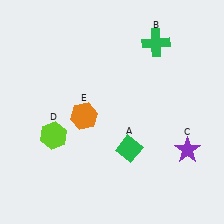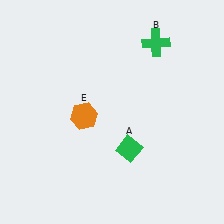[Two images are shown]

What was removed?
The purple star (C), the lime hexagon (D) were removed in Image 2.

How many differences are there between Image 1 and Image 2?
There are 2 differences between the two images.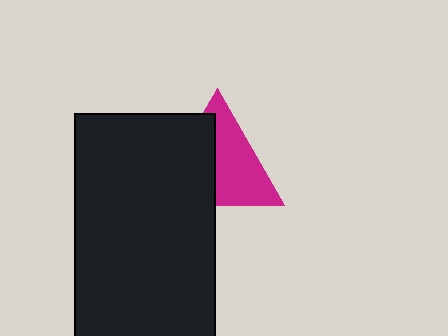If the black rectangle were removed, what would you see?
You would see the complete magenta triangle.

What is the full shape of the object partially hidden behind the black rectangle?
The partially hidden object is a magenta triangle.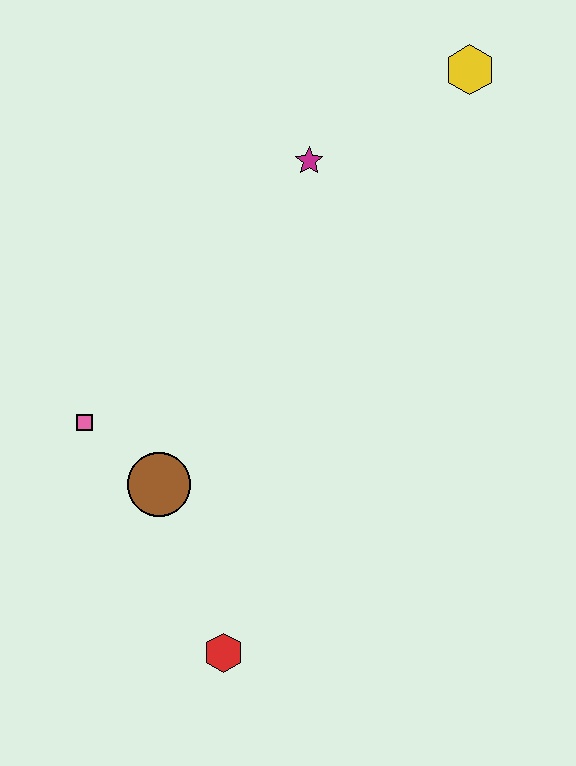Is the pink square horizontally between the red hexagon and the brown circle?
No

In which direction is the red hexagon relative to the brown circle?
The red hexagon is below the brown circle.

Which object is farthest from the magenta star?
The red hexagon is farthest from the magenta star.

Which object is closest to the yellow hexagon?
The magenta star is closest to the yellow hexagon.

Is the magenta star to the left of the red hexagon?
No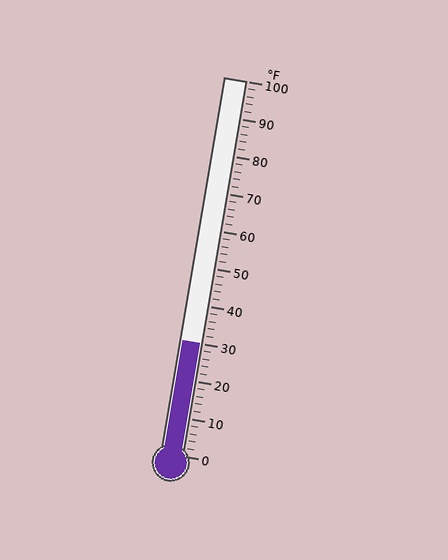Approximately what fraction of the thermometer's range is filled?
The thermometer is filled to approximately 30% of its range.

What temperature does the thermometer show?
The thermometer shows approximately 30°F.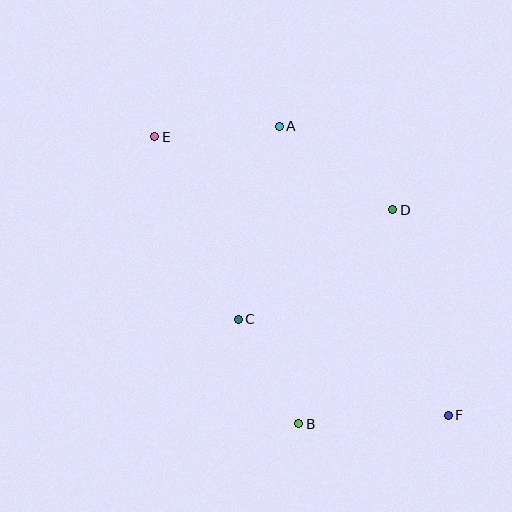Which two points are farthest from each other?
Points E and F are farthest from each other.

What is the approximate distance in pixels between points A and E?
The distance between A and E is approximately 125 pixels.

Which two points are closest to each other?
Points B and C are closest to each other.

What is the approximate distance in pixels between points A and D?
The distance between A and D is approximately 141 pixels.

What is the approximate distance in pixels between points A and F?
The distance between A and F is approximately 335 pixels.